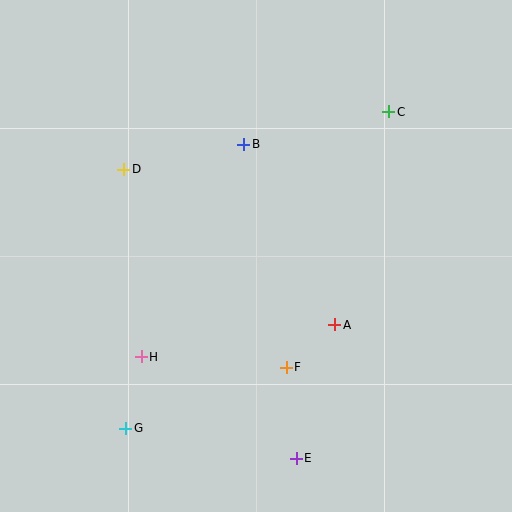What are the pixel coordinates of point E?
Point E is at (296, 458).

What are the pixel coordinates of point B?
Point B is at (244, 144).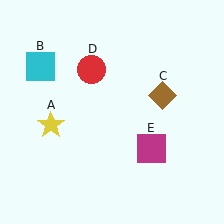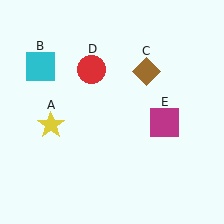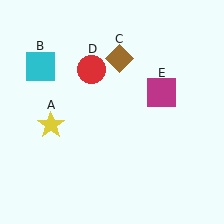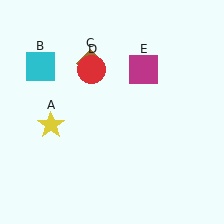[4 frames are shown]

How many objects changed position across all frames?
2 objects changed position: brown diamond (object C), magenta square (object E).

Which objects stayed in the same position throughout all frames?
Yellow star (object A) and cyan square (object B) and red circle (object D) remained stationary.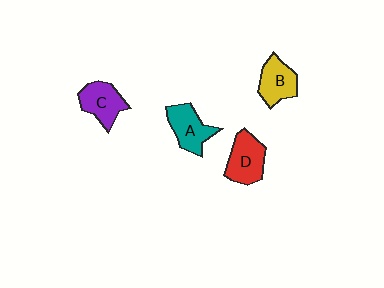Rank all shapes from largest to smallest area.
From largest to smallest: D (red), A (teal), C (purple), B (yellow).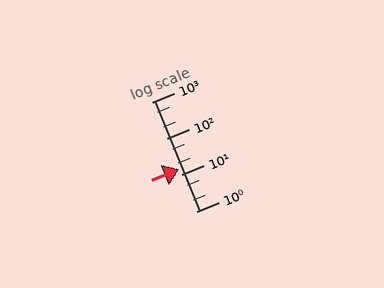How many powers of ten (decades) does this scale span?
The scale spans 3 decades, from 1 to 1000.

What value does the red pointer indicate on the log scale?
The pointer indicates approximately 14.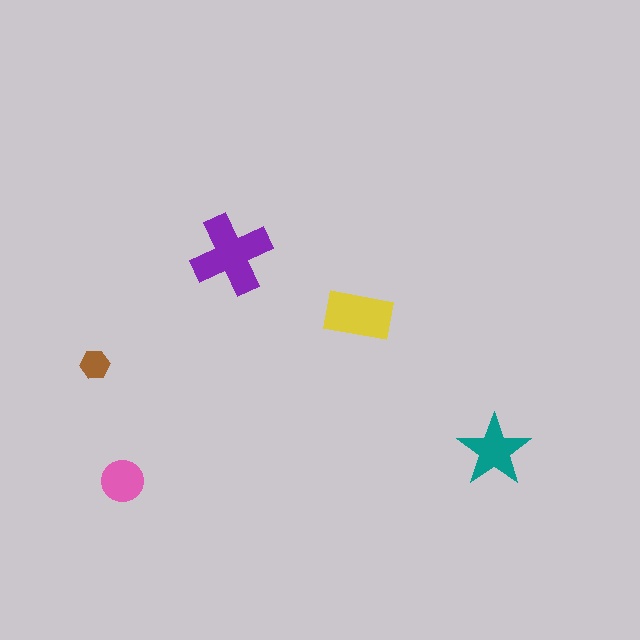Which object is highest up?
The purple cross is topmost.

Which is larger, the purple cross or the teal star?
The purple cross.